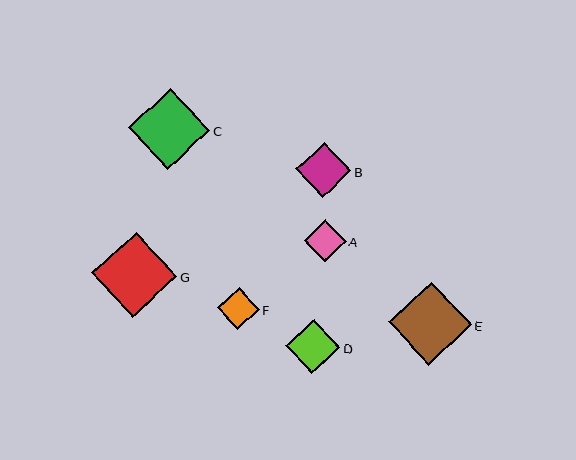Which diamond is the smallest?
Diamond F is the smallest with a size of approximately 42 pixels.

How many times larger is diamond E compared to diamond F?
Diamond E is approximately 2.0 times the size of diamond F.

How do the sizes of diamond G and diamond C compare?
Diamond G and diamond C are approximately the same size.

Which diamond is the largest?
Diamond G is the largest with a size of approximately 85 pixels.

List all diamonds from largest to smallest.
From largest to smallest: G, E, C, B, D, A, F.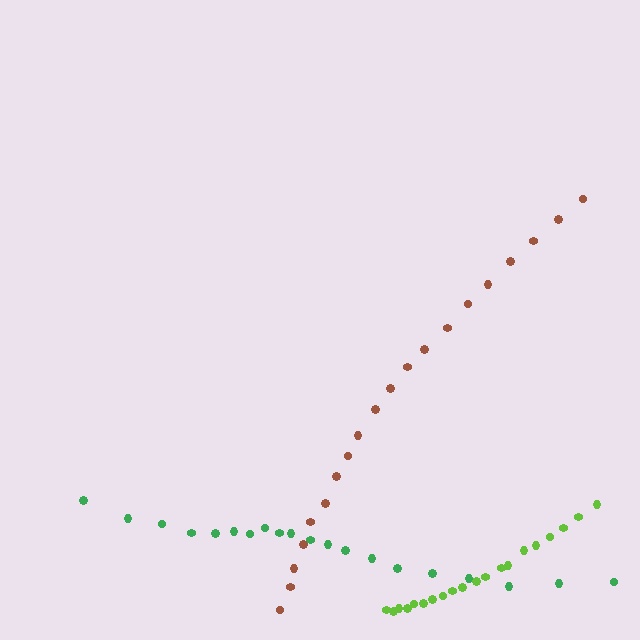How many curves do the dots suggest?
There are 3 distinct paths.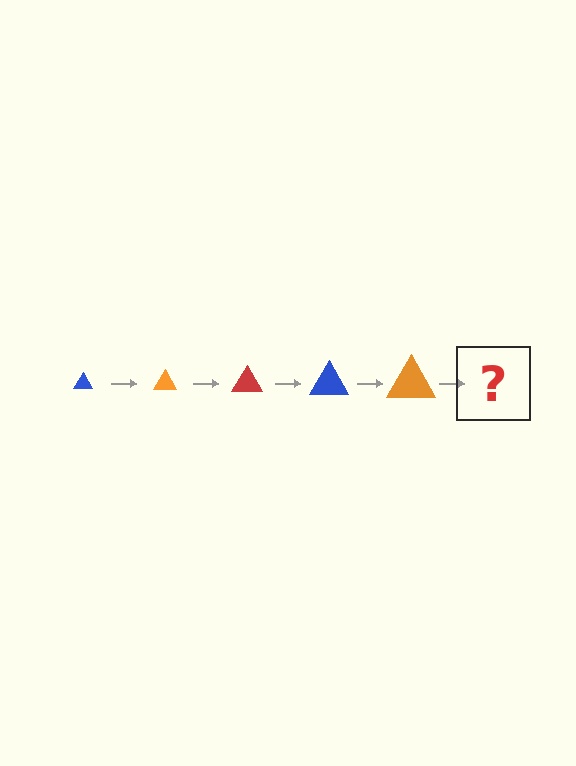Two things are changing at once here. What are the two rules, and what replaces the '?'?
The two rules are that the triangle grows larger each step and the color cycles through blue, orange, and red. The '?' should be a red triangle, larger than the previous one.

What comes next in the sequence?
The next element should be a red triangle, larger than the previous one.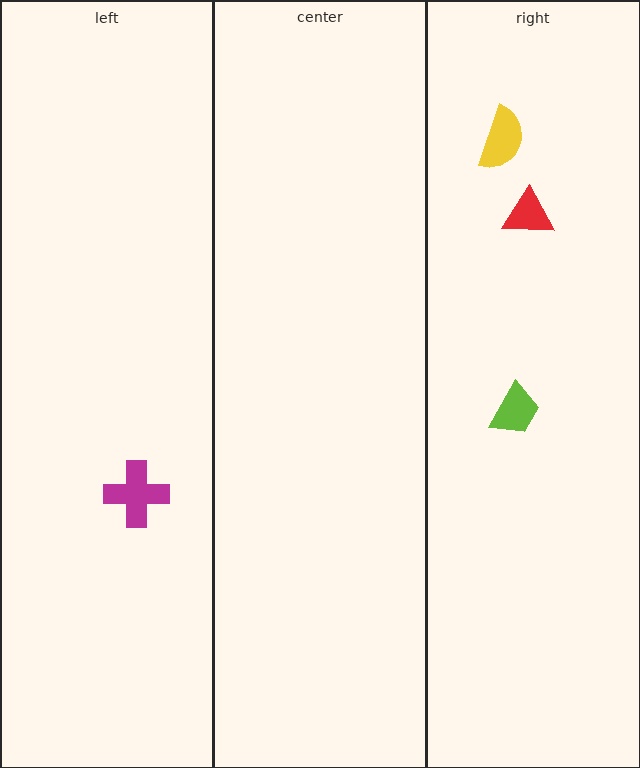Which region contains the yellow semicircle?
The right region.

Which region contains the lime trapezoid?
The right region.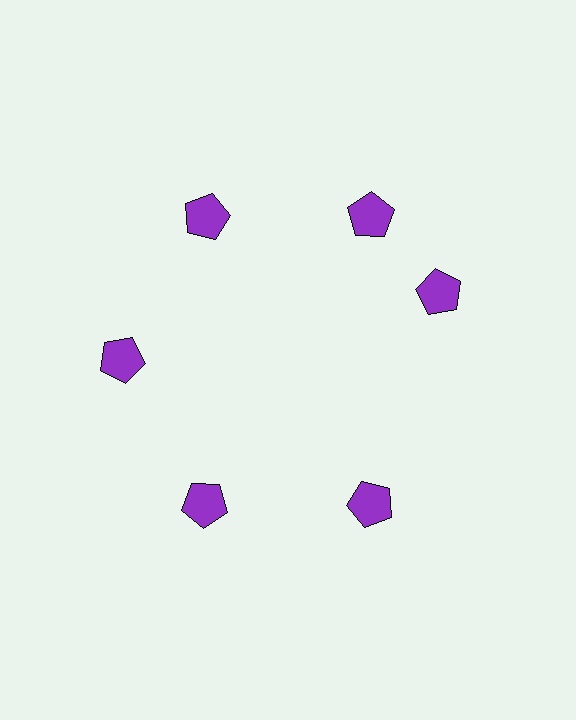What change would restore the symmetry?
The symmetry would be restored by rotating it back into even spacing with its neighbors so that all 6 pentagons sit at equal angles and equal distance from the center.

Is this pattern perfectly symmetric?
No. The 6 purple pentagons are arranged in a ring, but one element near the 3 o'clock position is rotated out of alignment along the ring, breaking the 6-fold rotational symmetry.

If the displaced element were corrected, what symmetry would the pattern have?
It would have 6-fold rotational symmetry — the pattern would map onto itself every 60 degrees.